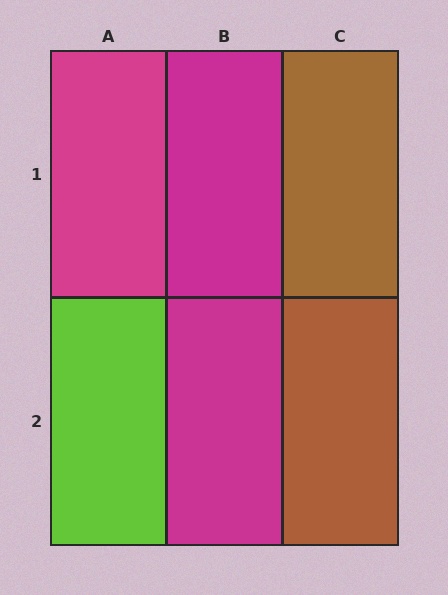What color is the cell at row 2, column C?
Brown.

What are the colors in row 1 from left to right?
Magenta, magenta, brown.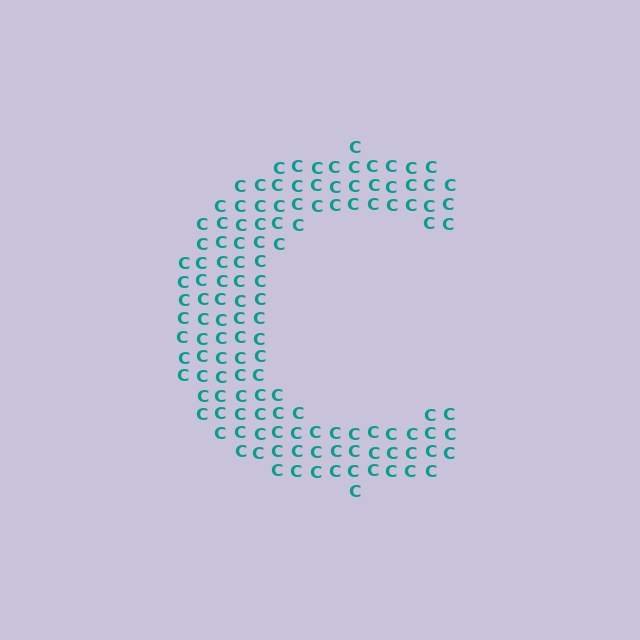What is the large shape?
The large shape is the letter C.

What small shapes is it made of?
It is made of small letter C's.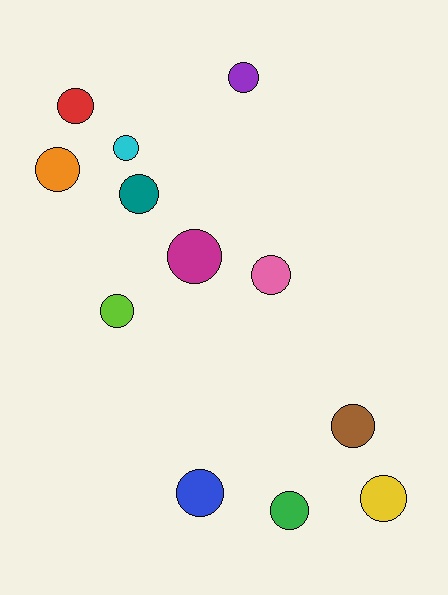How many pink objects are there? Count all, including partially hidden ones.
There is 1 pink object.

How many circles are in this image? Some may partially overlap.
There are 12 circles.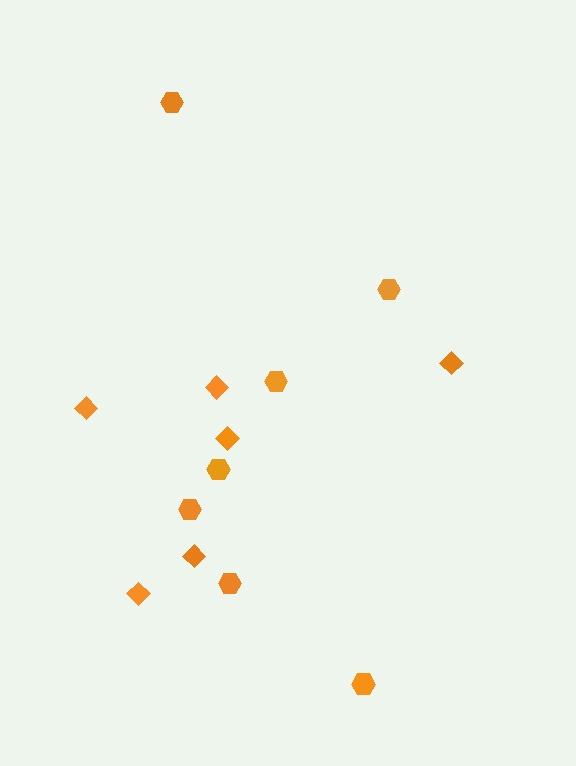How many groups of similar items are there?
There are 2 groups: one group of hexagons (7) and one group of diamonds (6).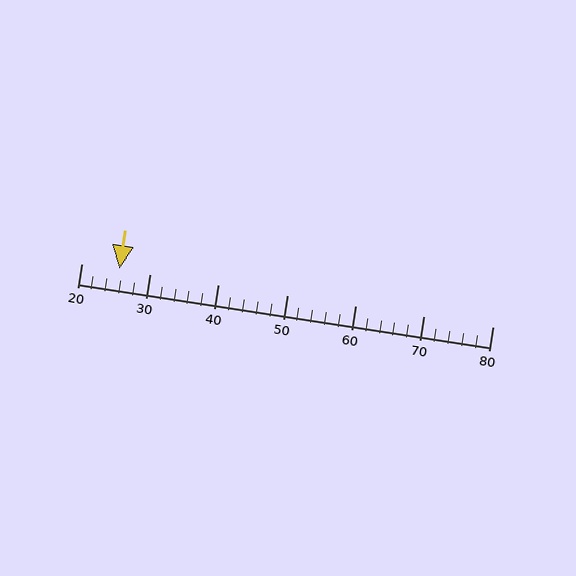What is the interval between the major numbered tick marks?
The major tick marks are spaced 10 units apart.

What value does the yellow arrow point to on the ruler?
The yellow arrow points to approximately 26.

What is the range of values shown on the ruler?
The ruler shows values from 20 to 80.